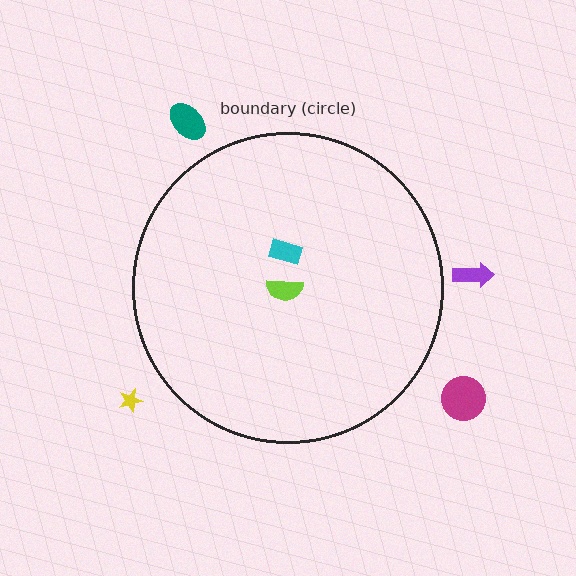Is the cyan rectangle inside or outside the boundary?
Inside.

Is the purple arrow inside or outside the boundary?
Outside.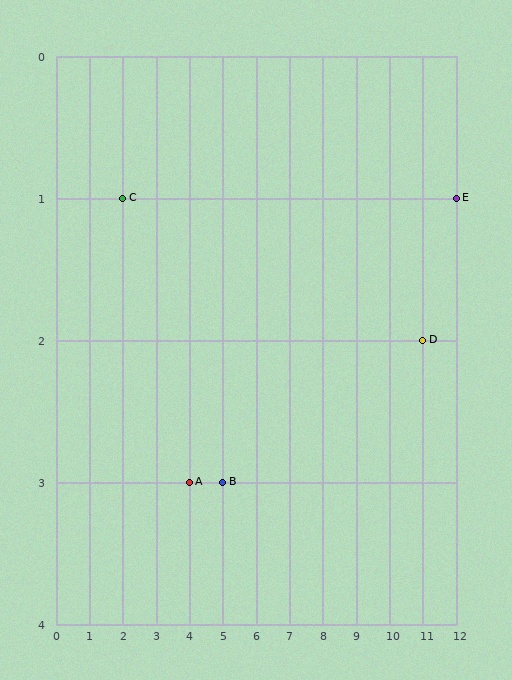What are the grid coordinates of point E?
Point E is at grid coordinates (12, 1).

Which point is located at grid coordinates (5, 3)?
Point B is at (5, 3).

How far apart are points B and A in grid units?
Points B and A are 1 column apart.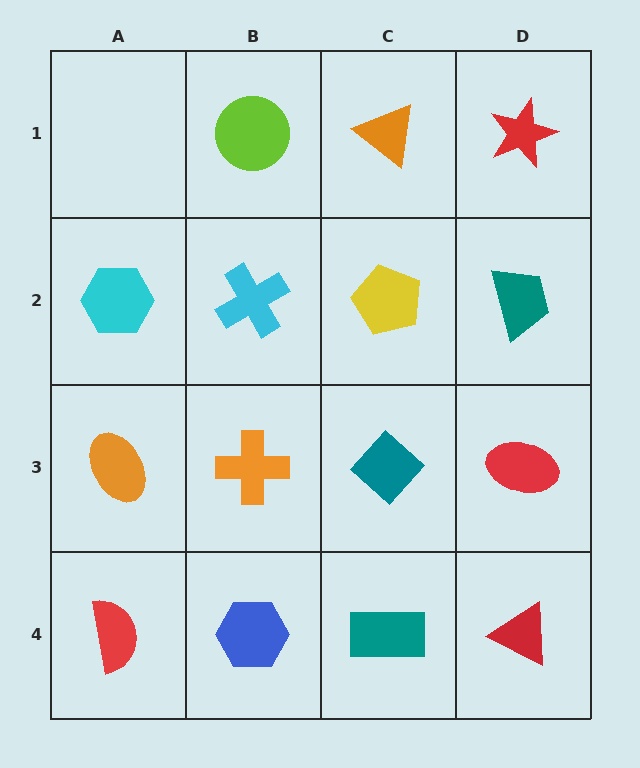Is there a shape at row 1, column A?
No, that cell is empty.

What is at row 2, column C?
A yellow pentagon.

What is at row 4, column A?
A red semicircle.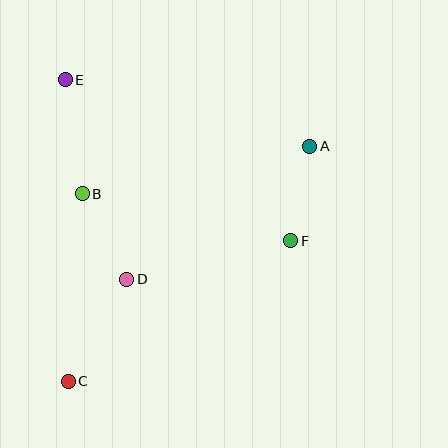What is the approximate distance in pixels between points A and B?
The distance between A and B is approximately 232 pixels.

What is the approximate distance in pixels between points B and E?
The distance between B and E is approximately 115 pixels.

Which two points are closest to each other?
Points B and D are closest to each other.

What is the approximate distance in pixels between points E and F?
The distance between E and F is approximately 277 pixels.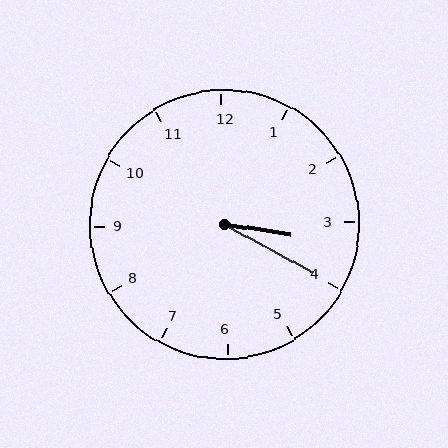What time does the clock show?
3:20.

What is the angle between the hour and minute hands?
Approximately 20 degrees.